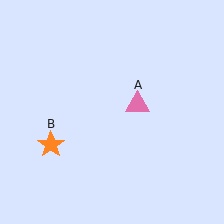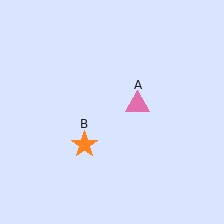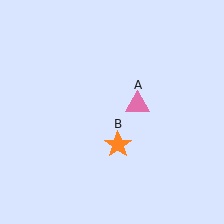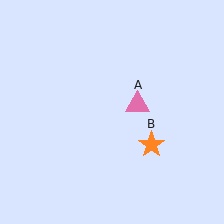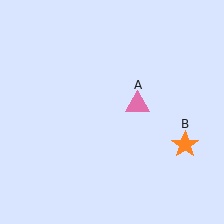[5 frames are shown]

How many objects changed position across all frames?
1 object changed position: orange star (object B).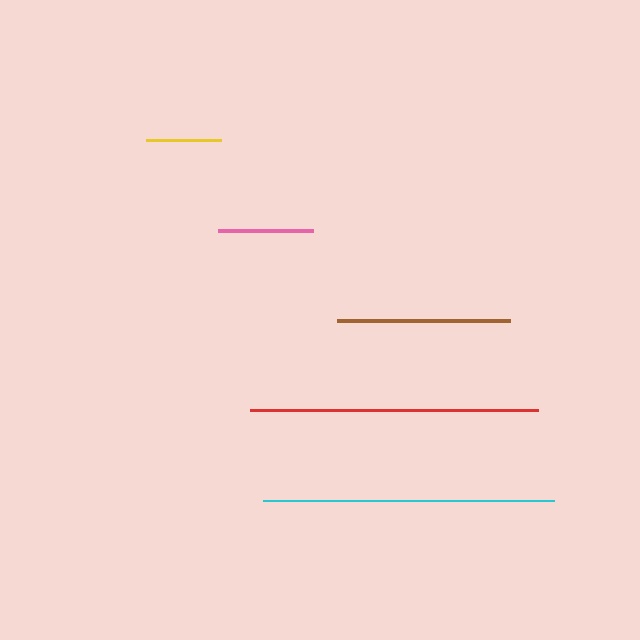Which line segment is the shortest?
The yellow line is the shortest at approximately 76 pixels.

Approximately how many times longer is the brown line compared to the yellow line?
The brown line is approximately 2.3 times the length of the yellow line.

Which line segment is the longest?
The cyan line is the longest at approximately 291 pixels.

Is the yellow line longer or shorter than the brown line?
The brown line is longer than the yellow line.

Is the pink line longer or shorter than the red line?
The red line is longer than the pink line.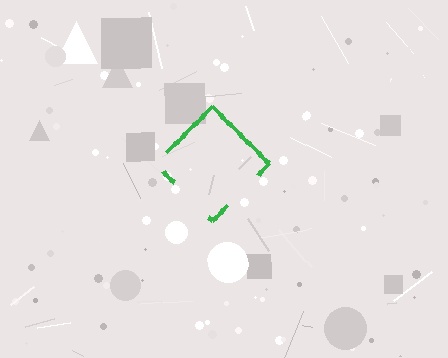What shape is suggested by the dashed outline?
The dashed outline suggests a diamond.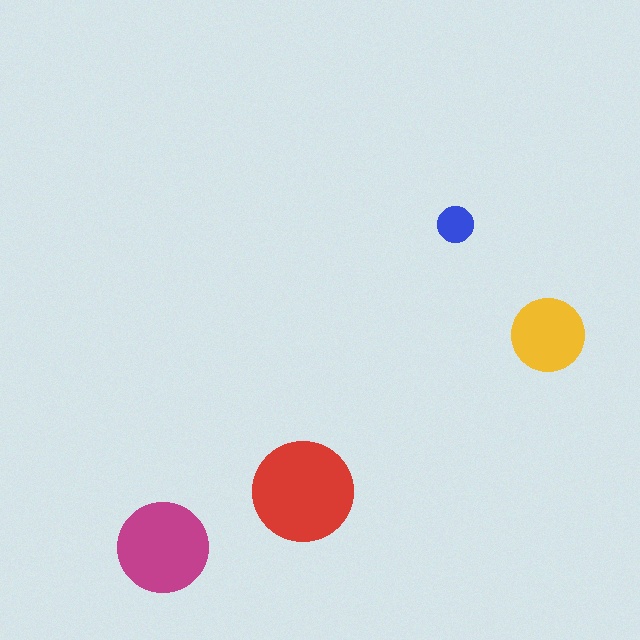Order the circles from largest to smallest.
the red one, the magenta one, the yellow one, the blue one.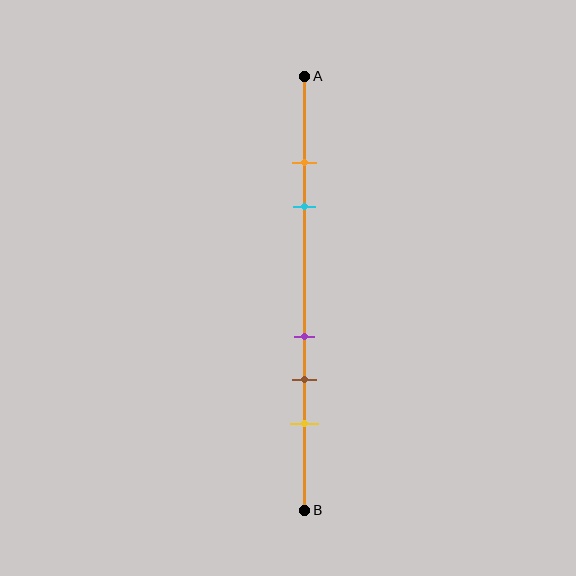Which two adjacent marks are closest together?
The orange and cyan marks are the closest adjacent pair.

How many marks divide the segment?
There are 5 marks dividing the segment.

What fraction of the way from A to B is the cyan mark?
The cyan mark is approximately 30% (0.3) of the way from A to B.